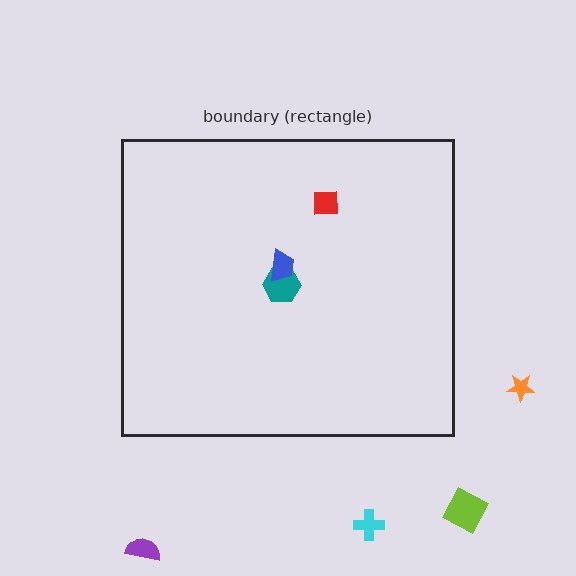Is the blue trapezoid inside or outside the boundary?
Inside.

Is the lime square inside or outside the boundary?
Outside.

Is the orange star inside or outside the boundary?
Outside.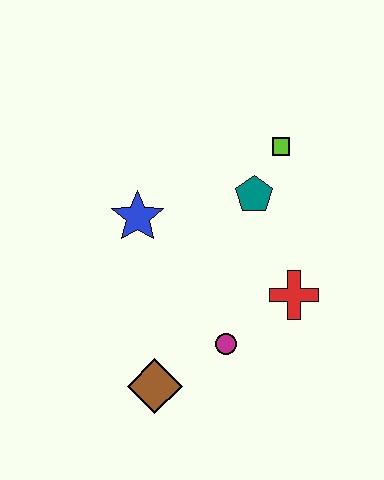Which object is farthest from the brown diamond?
The lime square is farthest from the brown diamond.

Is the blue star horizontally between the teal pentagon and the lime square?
No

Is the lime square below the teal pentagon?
No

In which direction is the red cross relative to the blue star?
The red cross is to the right of the blue star.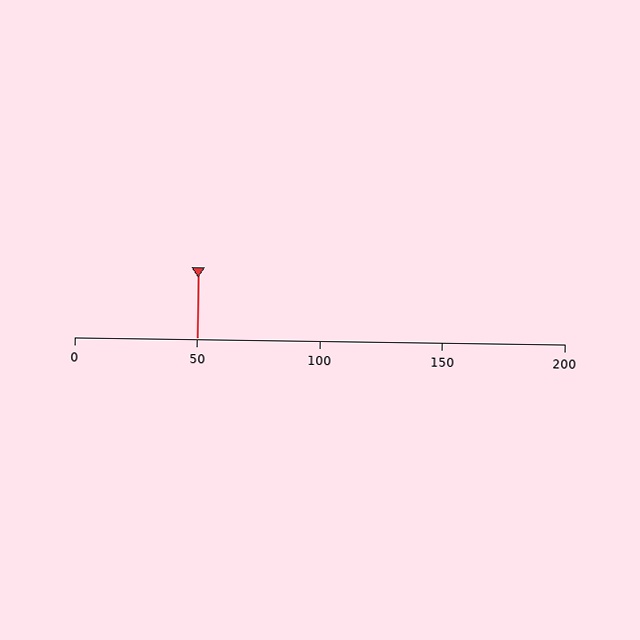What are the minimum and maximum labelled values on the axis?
The axis runs from 0 to 200.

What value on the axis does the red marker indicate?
The marker indicates approximately 50.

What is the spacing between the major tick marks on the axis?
The major ticks are spaced 50 apart.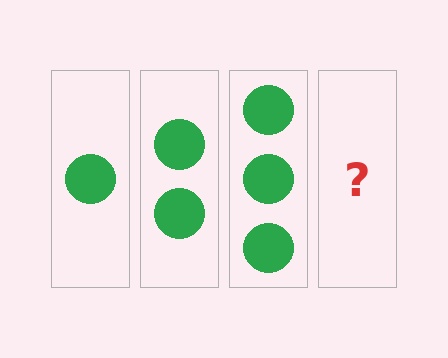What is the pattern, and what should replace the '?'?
The pattern is that each step adds one more circle. The '?' should be 4 circles.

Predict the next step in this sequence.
The next step is 4 circles.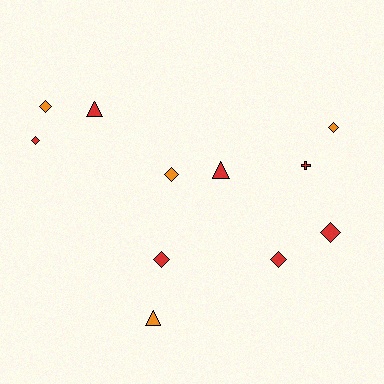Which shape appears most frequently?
Diamond, with 7 objects.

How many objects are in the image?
There are 11 objects.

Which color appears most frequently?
Red, with 7 objects.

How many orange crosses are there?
There are no orange crosses.